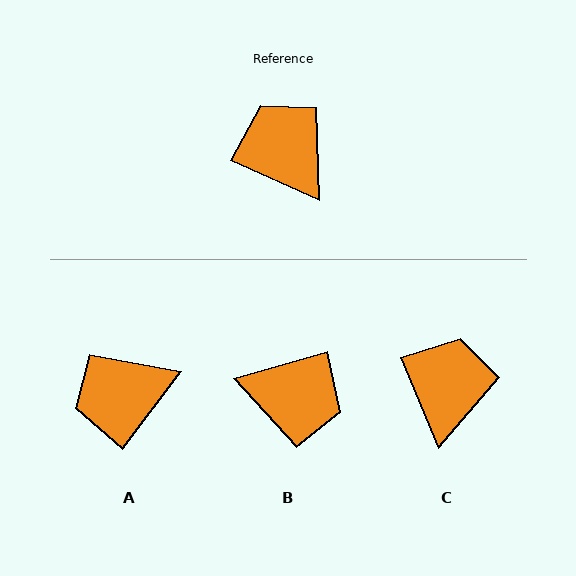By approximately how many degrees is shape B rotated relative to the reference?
Approximately 139 degrees clockwise.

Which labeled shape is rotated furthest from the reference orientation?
B, about 139 degrees away.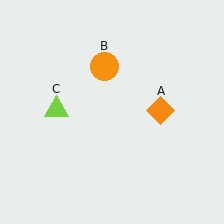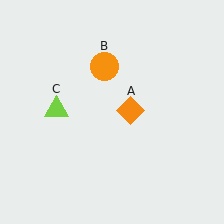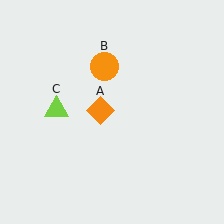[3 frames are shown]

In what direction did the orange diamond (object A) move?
The orange diamond (object A) moved left.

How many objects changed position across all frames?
1 object changed position: orange diamond (object A).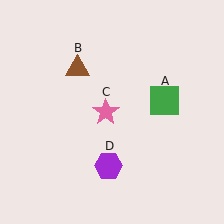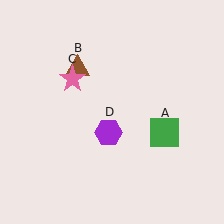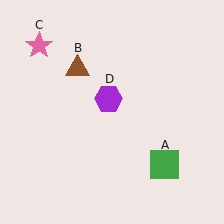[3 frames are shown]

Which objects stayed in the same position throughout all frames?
Brown triangle (object B) remained stationary.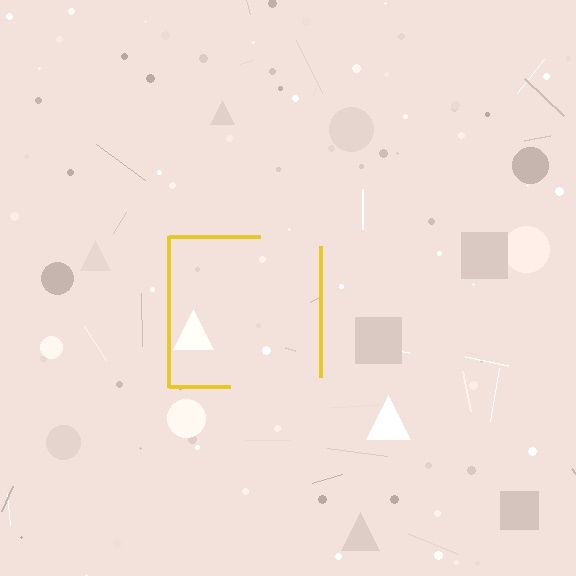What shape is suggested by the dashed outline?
The dashed outline suggests a square.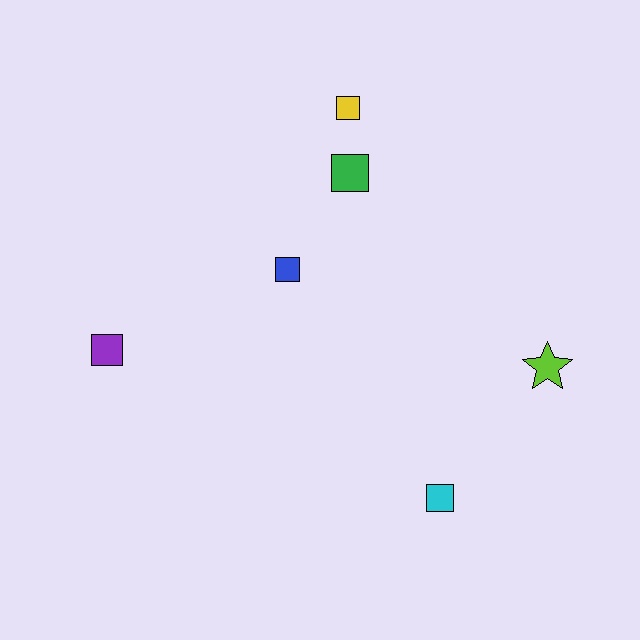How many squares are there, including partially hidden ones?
There are 5 squares.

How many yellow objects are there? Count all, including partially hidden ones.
There is 1 yellow object.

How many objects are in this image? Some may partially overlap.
There are 6 objects.